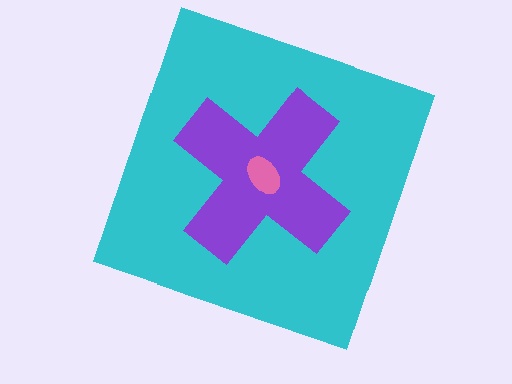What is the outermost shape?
The cyan square.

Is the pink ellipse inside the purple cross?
Yes.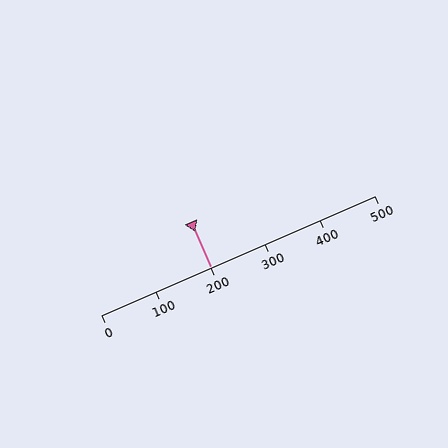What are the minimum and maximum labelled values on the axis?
The axis runs from 0 to 500.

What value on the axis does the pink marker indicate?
The marker indicates approximately 200.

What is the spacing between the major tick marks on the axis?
The major ticks are spaced 100 apart.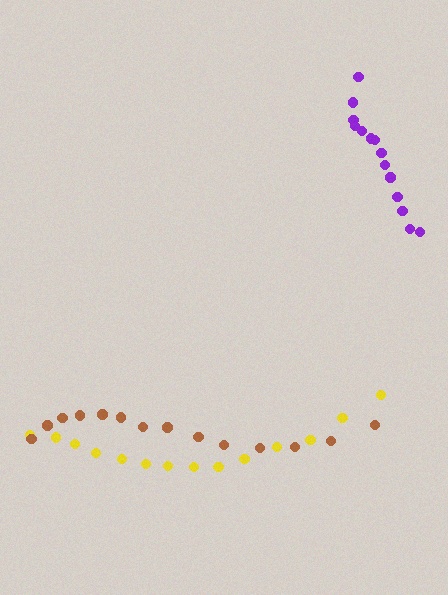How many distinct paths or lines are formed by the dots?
There are 3 distinct paths.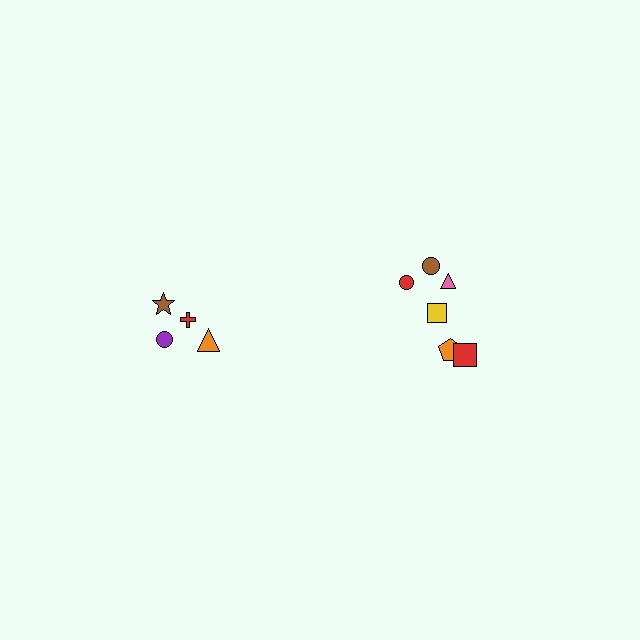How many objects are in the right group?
There are 6 objects.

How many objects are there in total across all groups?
There are 10 objects.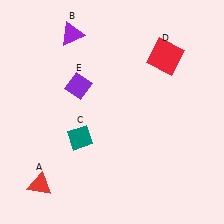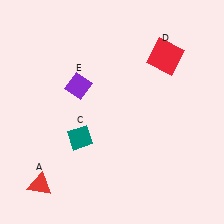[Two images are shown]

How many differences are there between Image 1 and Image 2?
There is 1 difference between the two images.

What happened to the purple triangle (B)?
The purple triangle (B) was removed in Image 2. It was in the top-left area of Image 1.